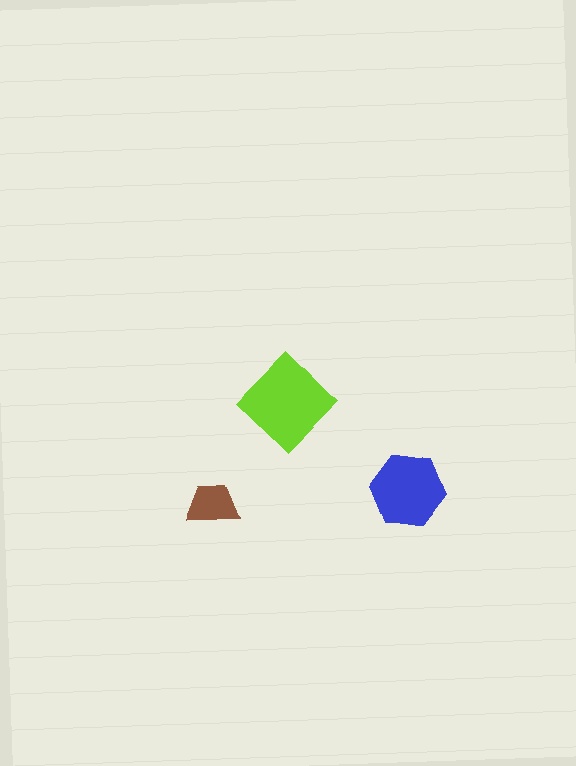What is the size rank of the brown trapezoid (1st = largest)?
3rd.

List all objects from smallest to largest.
The brown trapezoid, the blue hexagon, the lime diamond.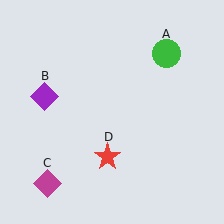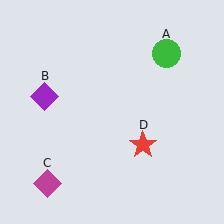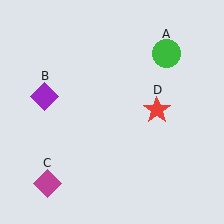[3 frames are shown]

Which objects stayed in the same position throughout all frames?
Green circle (object A) and purple diamond (object B) and magenta diamond (object C) remained stationary.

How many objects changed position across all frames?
1 object changed position: red star (object D).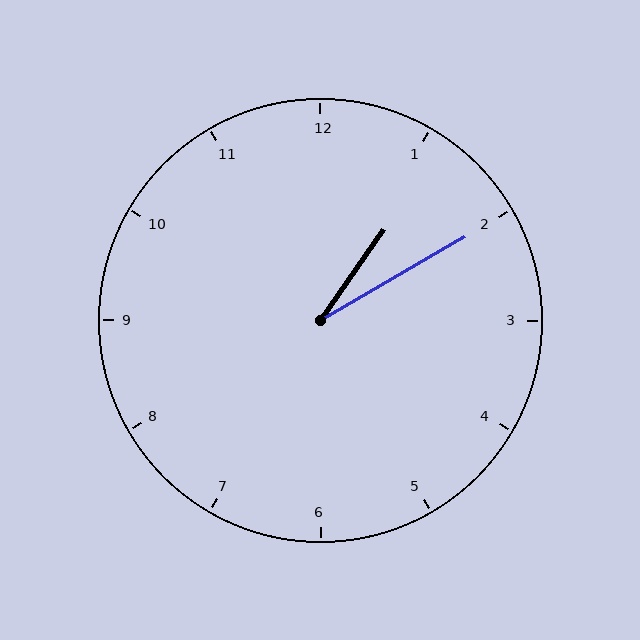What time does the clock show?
1:10.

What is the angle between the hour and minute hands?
Approximately 25 degrees.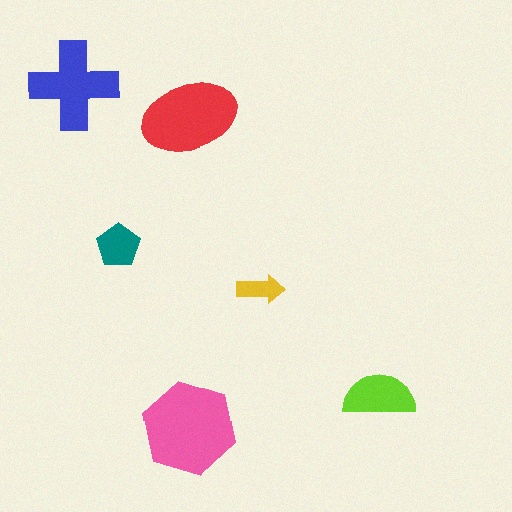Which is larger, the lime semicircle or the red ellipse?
The red ellipse.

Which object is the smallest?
The yellow arrow.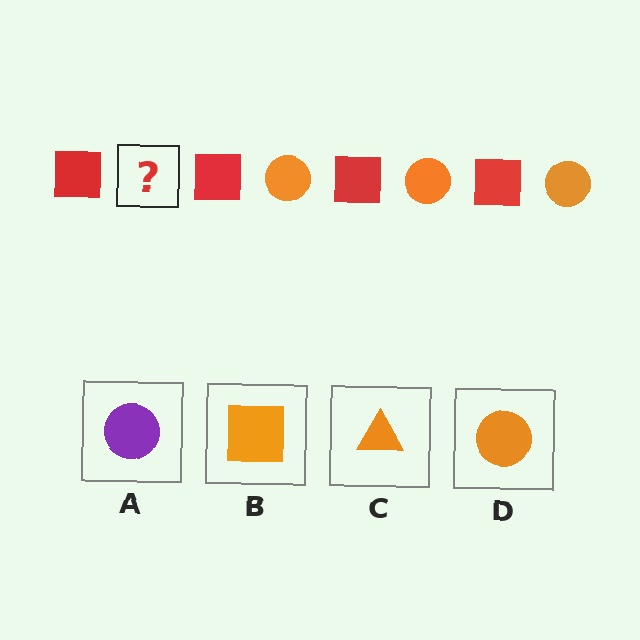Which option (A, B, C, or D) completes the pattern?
D.